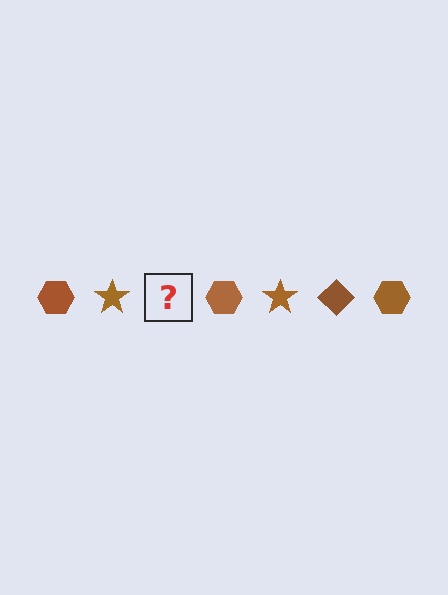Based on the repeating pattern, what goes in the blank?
The blank should be a brown diamond.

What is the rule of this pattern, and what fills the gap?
The rule is that the pattern cycles through hexagon, star, diamond shapes in brown. The gap should be filled with a brown diamond.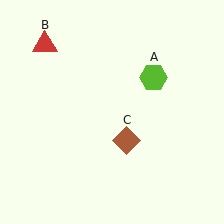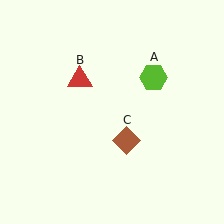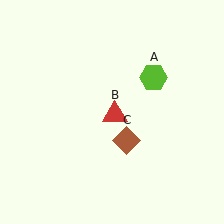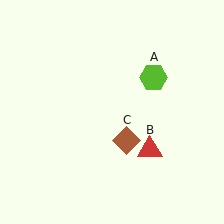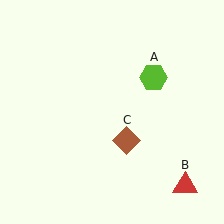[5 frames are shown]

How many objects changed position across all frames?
1 object changed position: red triangle (object B).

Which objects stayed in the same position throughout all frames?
Lime hexagon (object A) and brown diamond (object C) remained stationary.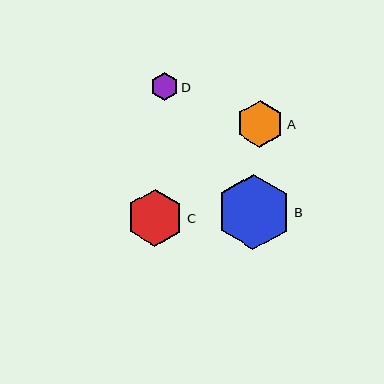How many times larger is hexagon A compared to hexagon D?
Hexagon A is approximately 1.7 times the size of hexagon D.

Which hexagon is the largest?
Hexagon B is the largest with a size of approximately 75 pixels.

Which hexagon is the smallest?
Hexagon D is the smallest with a size of approximately 28 pixels.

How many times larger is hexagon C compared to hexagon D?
Hexagon C is approximately 2.1 times the size of hexagon D.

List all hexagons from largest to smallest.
From largest to smallest: B, C, A, D.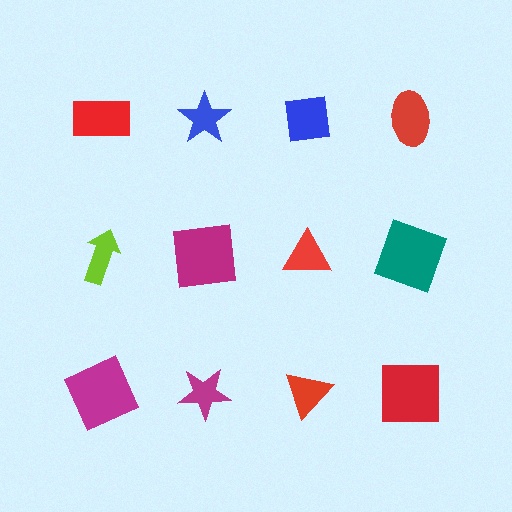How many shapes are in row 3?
4 shapes.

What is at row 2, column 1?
A lime arrow.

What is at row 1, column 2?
A blue star.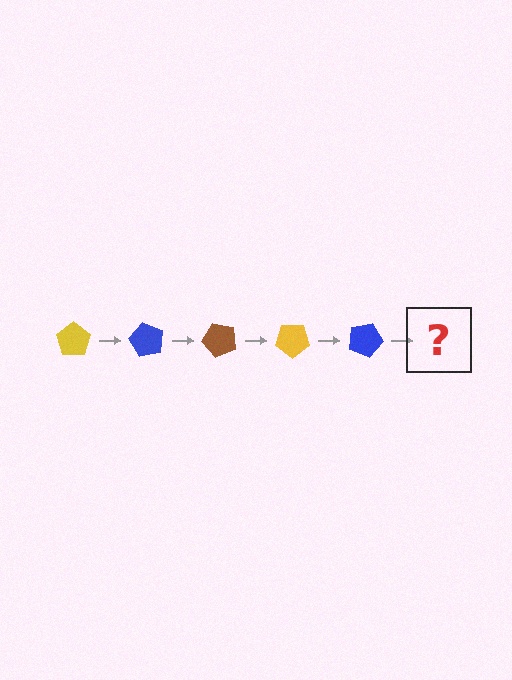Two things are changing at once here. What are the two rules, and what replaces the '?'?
The two rules are that it rotates 60 degrees each step and the color cycles through yellow, blue, and brown. The '?' should be a brown pentagon, rotated 300 degrees from the start.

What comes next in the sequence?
The next element should be a brown pentagon, rotated 300 degrees from the start.